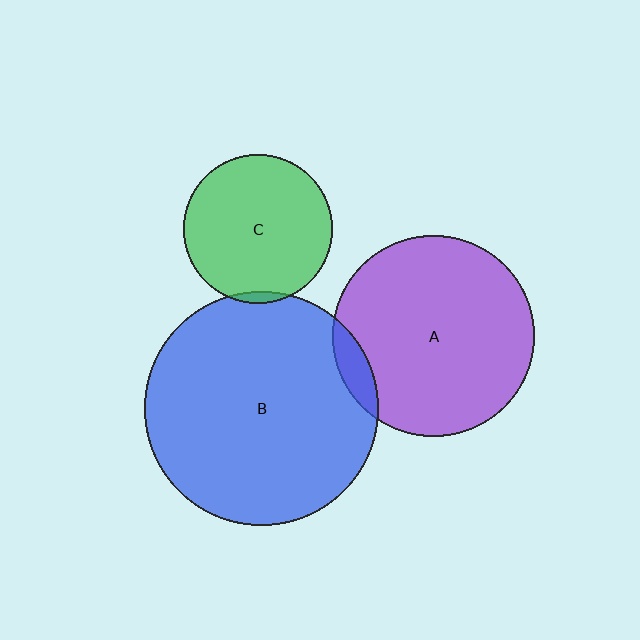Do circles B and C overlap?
Yes.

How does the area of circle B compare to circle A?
Approximately 1.3 times.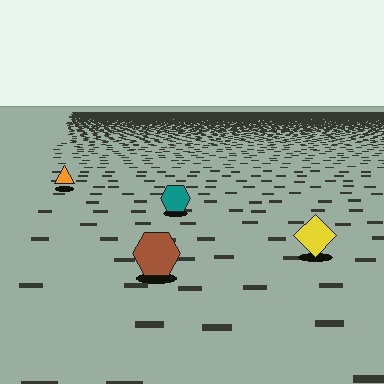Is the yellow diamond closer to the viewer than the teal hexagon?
Yes. The yellow diamond is closer — you can tell from the texture gradient: the ground texture is coarser near it.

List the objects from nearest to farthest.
From nearest to farthest: the brown hexagon, the yellow diamond, the teal hexagon, the orange triangle.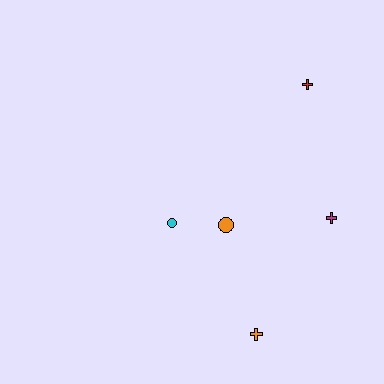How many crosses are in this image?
There are 3 crosses.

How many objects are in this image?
There are 5 objects.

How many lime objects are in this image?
There are no lime objects.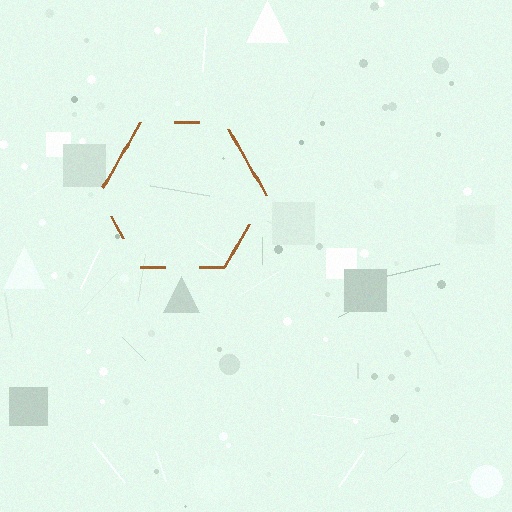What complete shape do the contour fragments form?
The contour fragments form a hexagon.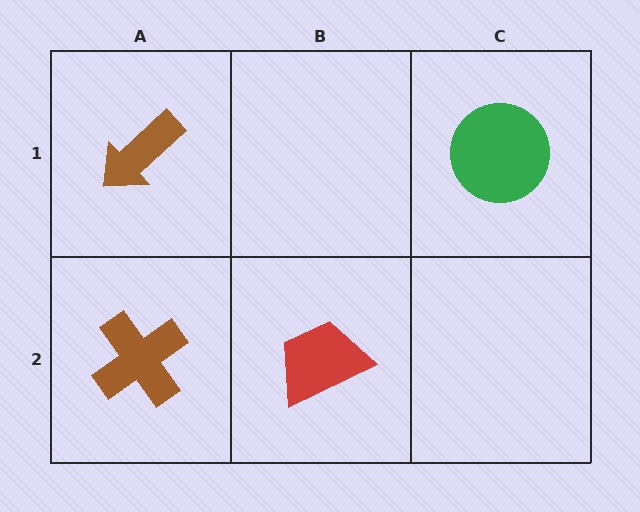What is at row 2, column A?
A brown cross.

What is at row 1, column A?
A brown arrow.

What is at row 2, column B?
A red trapezoid.